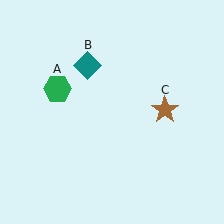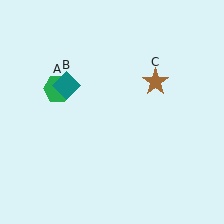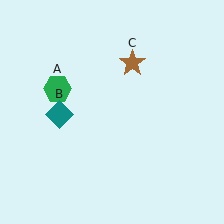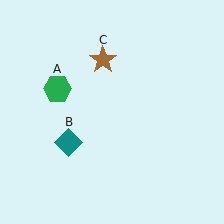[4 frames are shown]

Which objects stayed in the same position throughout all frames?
Green hexagon (object A) remained stationary.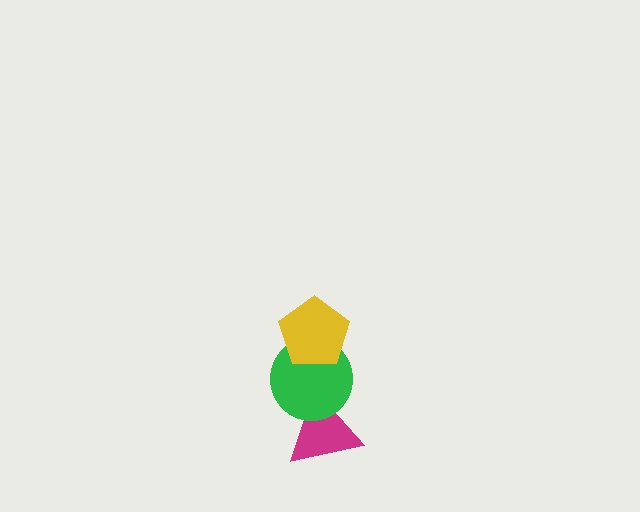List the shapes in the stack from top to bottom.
From top to bottom: the yellow pentagon, the green circle, the magenta triangle.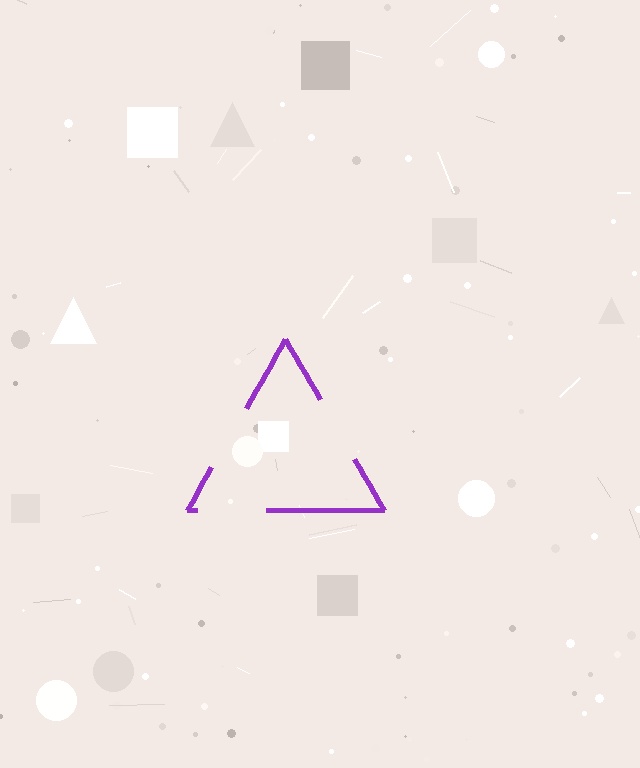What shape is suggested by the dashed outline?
The dashed outline suggests a triangle.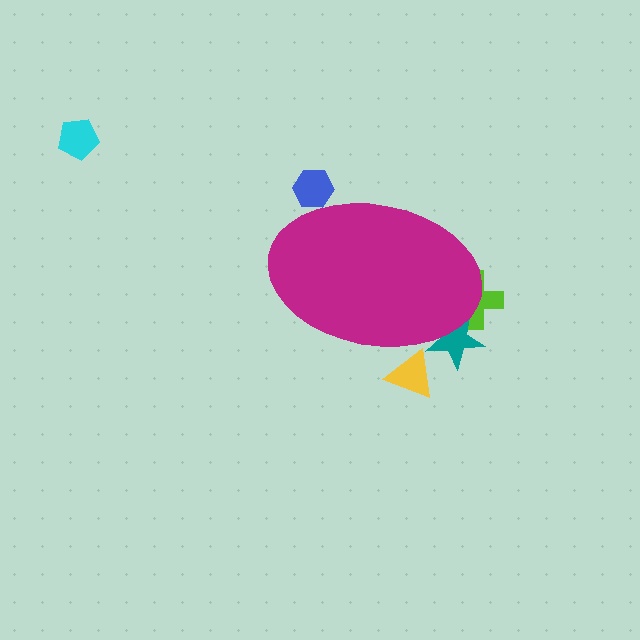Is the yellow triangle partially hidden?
Yes, the yellow triangle is partially hidden behind the magenta ellipse.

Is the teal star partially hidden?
Yes, the teal star is partially hidden behind the magenta ellipse.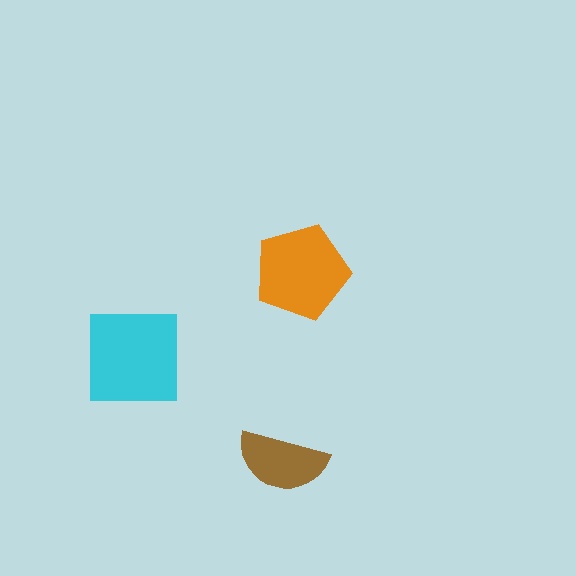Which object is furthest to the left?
The cyan square is leftmost.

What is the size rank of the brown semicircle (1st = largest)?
3rd.